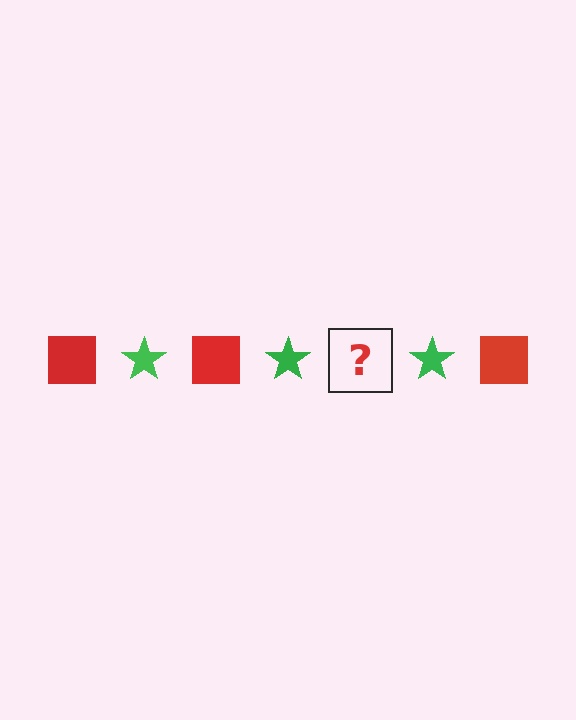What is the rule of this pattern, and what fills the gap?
The rule is that the pattern alternates between red square and green star. The gap should be filled with a red square.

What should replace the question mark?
The question mark should be replaced with a red square.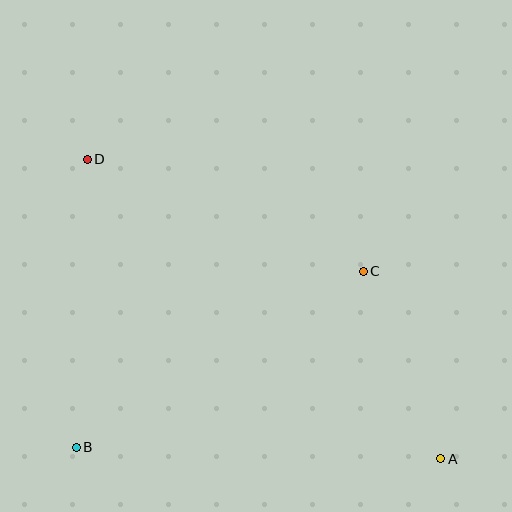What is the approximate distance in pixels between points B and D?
The distance between B and D is approximately 288 pixels.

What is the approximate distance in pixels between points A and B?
The distance between A and B is approximately 365 pixels.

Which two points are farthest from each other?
Points A and D are farthest from each other.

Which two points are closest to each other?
Points A and C are closest to each other.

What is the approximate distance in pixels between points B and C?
The distance between B and C is approximately 337 pixels.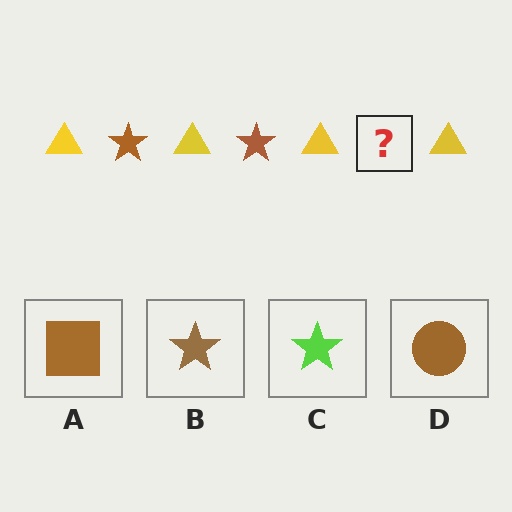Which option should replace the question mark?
Option B.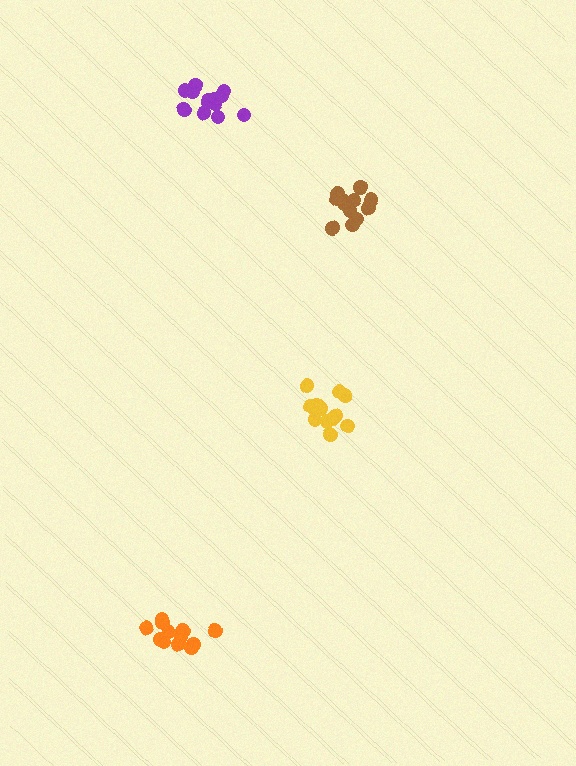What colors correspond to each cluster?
The clusters are colored: orange, brown, purple, yellow.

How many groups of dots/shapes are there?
There are 4 groups.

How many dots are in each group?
Group 1: 12 dots, Group 2: 12 dots, Group 3: 13 dots, Group 4: 13 dots (50 total).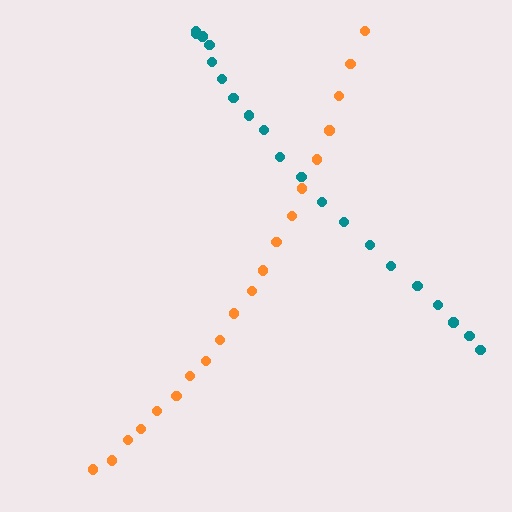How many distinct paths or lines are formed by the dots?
There are 2 distinct paths.